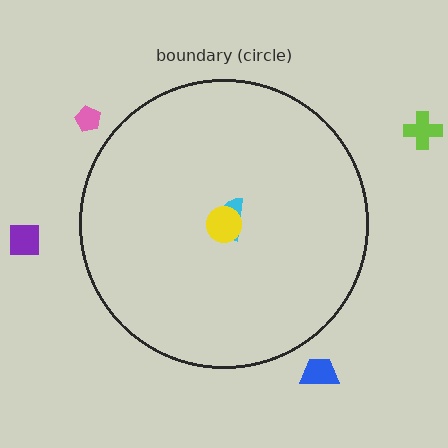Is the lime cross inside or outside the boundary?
Outside.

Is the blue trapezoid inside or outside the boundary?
Outside.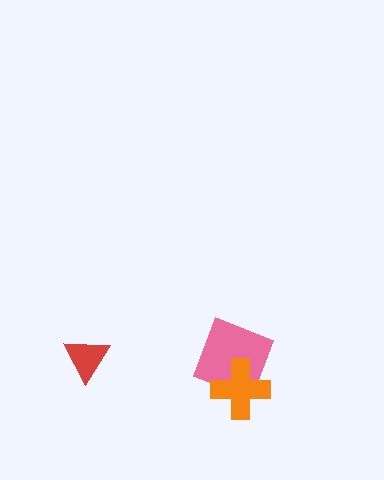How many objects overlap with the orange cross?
1 object overlaps with the orange cross.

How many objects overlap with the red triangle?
0 objects overlap with the red triangle.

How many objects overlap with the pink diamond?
1 object overlaps with the pink diamond.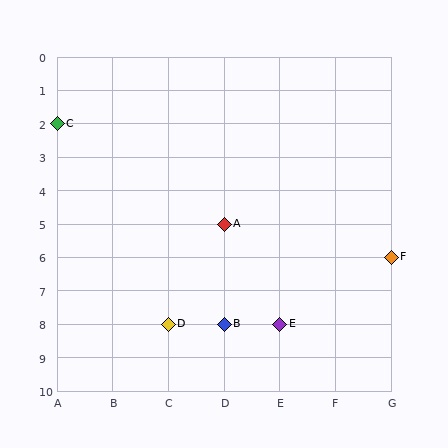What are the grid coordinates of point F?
Point F is at grid coordinates (G, 6).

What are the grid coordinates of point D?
Point D is at grid coordinates (C, 8).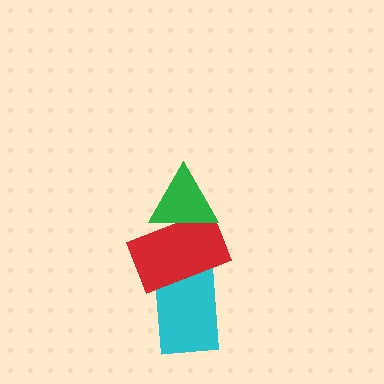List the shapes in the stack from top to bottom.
From top to bottom: the green triangle, the red rectangle, the cyan rectangle.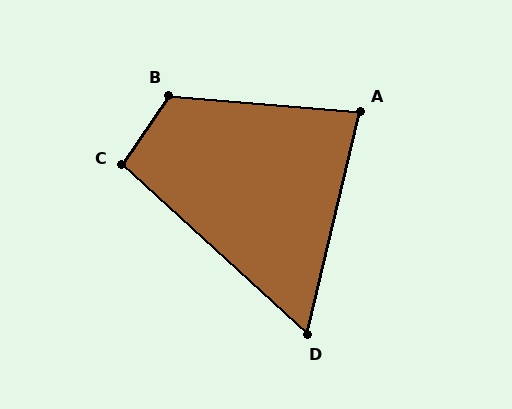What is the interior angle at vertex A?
Approximately 81 degrees (acute).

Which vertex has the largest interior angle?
B, at approximately 119 degrees.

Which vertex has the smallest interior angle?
D, at approximately 61 degrees.